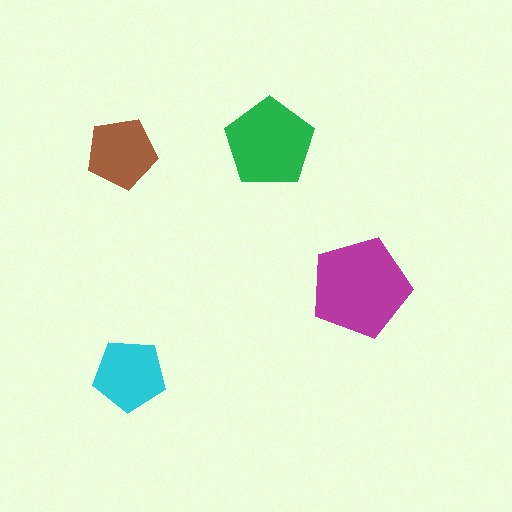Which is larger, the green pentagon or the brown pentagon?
The green one.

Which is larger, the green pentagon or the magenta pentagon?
The magenta one.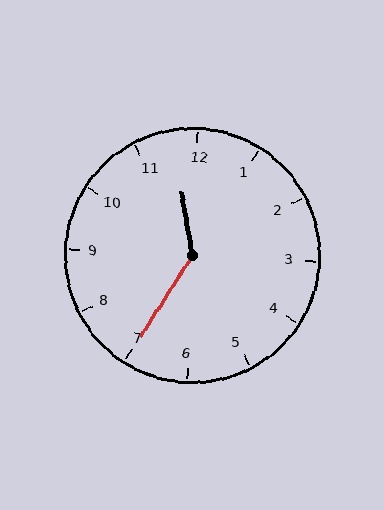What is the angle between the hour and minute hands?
Approximately 138 degrees.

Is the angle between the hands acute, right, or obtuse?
It is obtuse.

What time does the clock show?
11:35.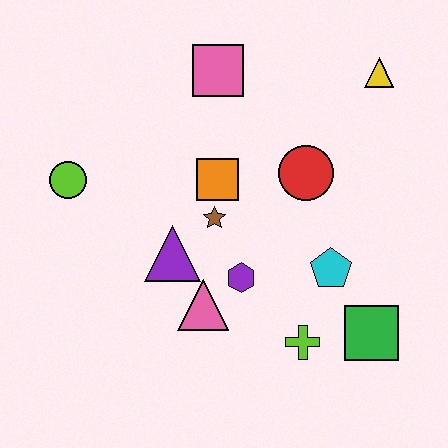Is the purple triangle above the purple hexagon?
Yes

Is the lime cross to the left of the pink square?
No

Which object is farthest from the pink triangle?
The yellow triangle is farthest from the pink triangle.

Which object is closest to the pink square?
The orange square is closest to the pink square.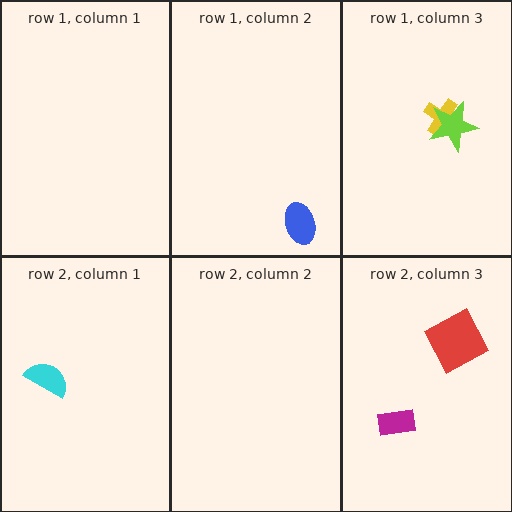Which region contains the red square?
The row 2, column 3 region.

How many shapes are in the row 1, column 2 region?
1.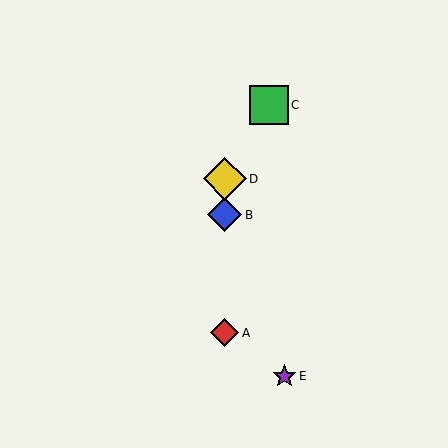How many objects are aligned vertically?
3 objects (A, B, D) are aligned vertically.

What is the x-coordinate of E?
Object E is at x≈285.